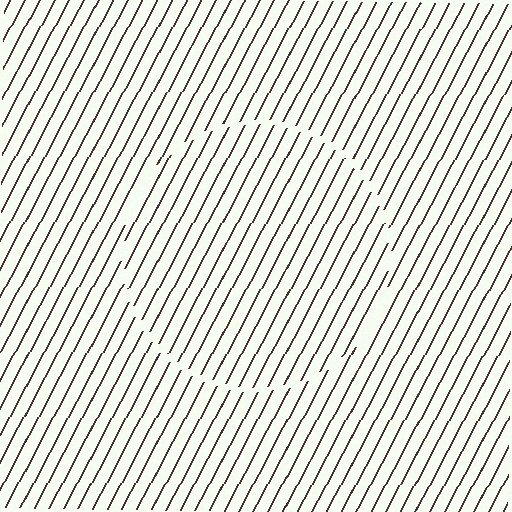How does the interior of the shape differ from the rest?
The interior of the shape contains the same grating, shifted by half a period — the contour is defined by the phase discontinuity where line-ends from the inner and outer gratings abut.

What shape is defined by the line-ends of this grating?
An illusory circle. The interior of the shape contains the same grating, shifted by half a period — the contour is defined by the phase discontinuity where line-ends from the inner and outer gratings abut.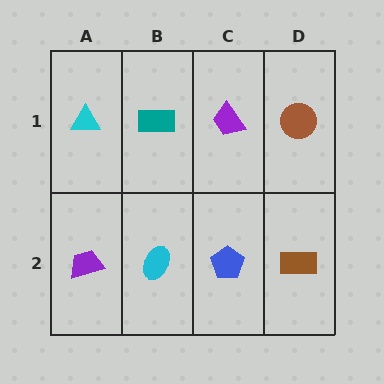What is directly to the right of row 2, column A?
A cyan ellipse.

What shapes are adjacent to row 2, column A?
A cyan triangle (row 1, column A), a cyan ellipse (row 2, column B).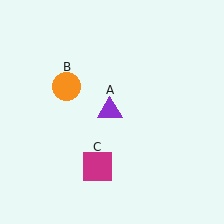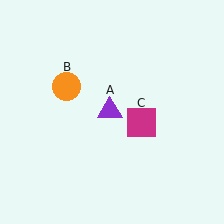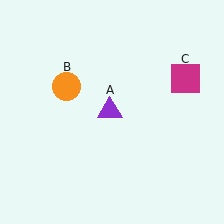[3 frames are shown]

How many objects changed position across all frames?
1 object changed position: magenta square (object C).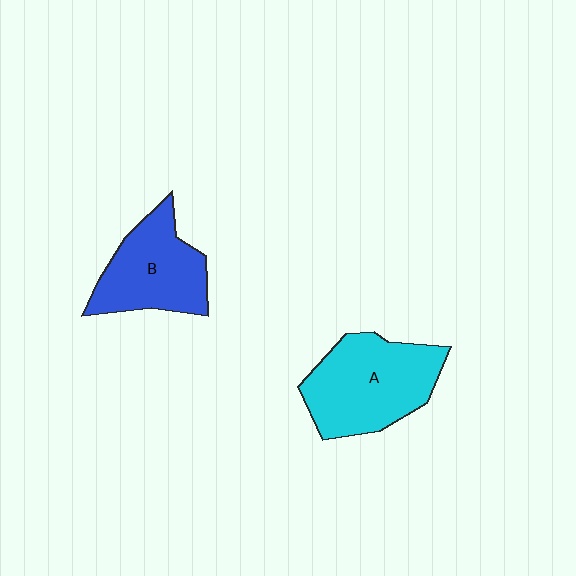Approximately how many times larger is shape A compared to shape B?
Approximately 1.2 times.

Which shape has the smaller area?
Shape B (blue).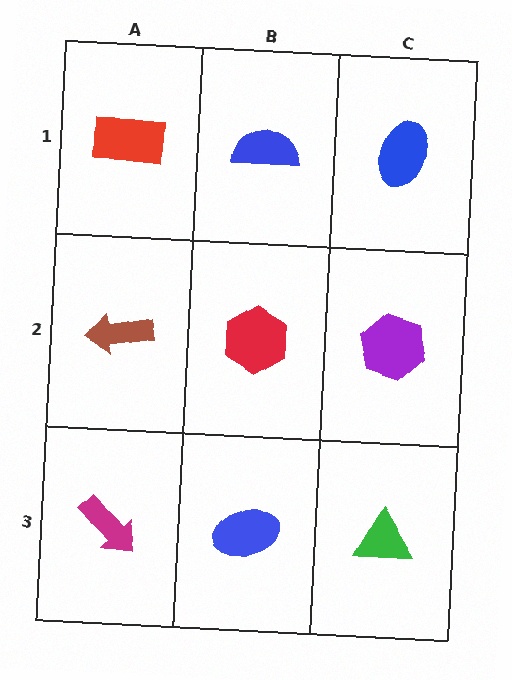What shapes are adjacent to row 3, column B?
A red hexagon (row 2, column B), a magenta arrow (row 3, column A), a green triangle (row 3, column C).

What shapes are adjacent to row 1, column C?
A purple hexagon (row 2, column C), a blue semicircle (row 1, column B).